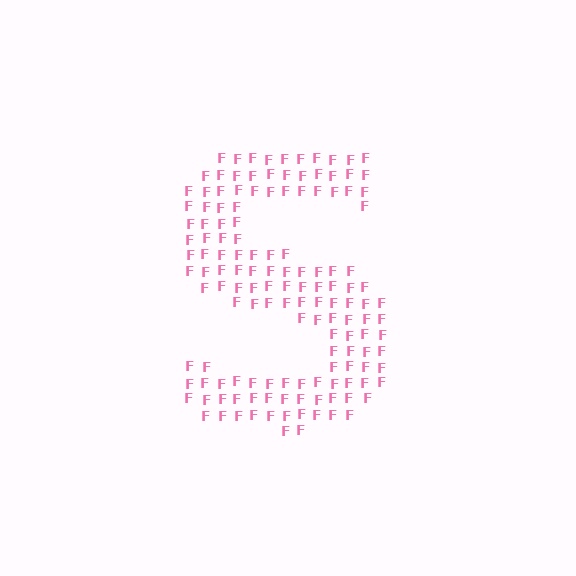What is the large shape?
The large shape is the letter S.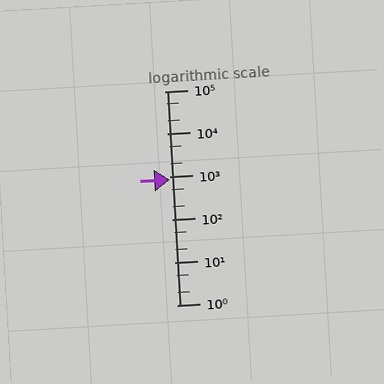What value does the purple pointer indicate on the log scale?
The pointer indicates approximately 870.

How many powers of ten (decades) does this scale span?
The scale spans 5 decades, from 1 to 100000.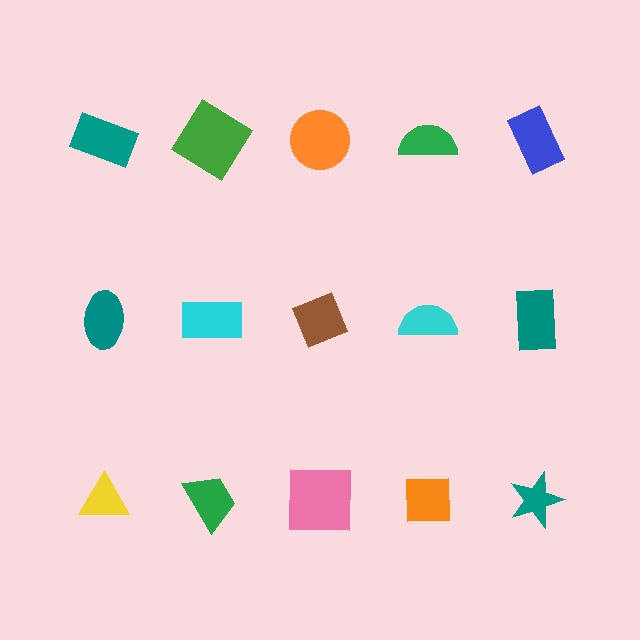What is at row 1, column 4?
A green semicircle.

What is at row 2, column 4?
A cyan semicircle.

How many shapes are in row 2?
5 shapes.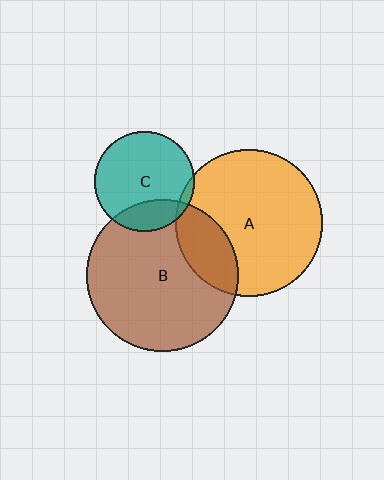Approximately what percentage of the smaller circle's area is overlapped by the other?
Approximately 5%.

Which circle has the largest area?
Circle B (brown).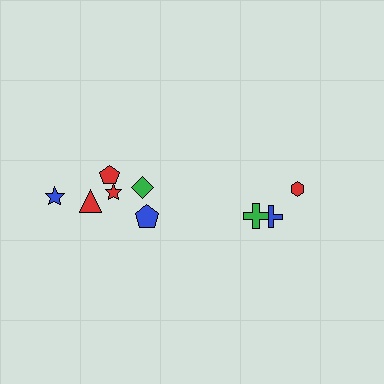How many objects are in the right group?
There are 3 objects.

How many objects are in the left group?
There are 6 objects.